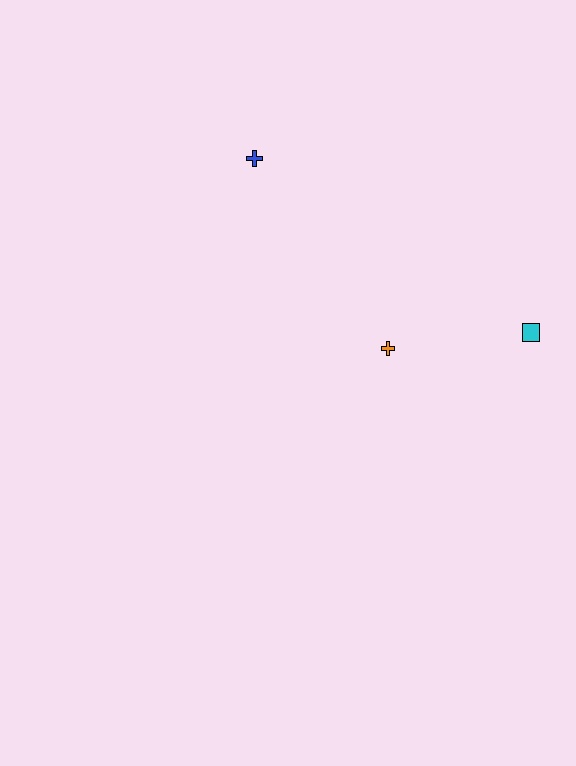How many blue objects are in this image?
There is 1 blue object.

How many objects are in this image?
There are 3 objects.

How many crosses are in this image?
There are 2 crosses.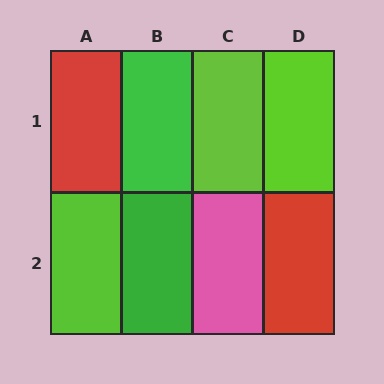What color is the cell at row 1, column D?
Lime.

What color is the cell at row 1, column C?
Lime.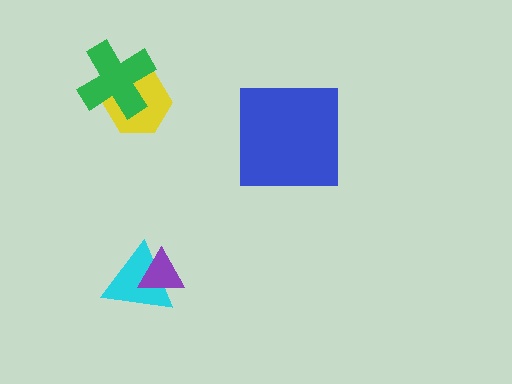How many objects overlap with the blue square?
0 objects overlap with the blue square.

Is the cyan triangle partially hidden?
Yes, it is partially covered by another shape.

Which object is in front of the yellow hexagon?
The green cross is in front of the yellow hexagon.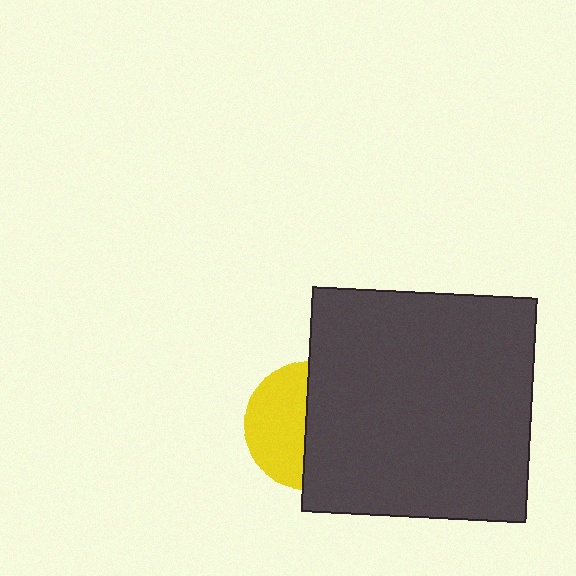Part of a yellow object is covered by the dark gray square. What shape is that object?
It is a circle.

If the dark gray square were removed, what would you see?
You would see the complete yellow circle.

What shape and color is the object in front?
The object in front is a dark gray square.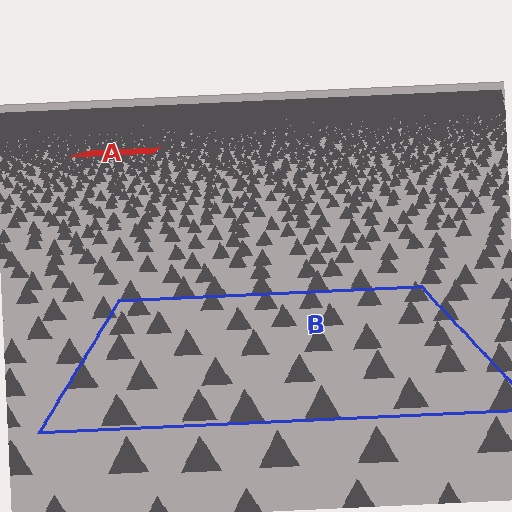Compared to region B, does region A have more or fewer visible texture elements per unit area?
Region A has more texture elements per unit area — they are packed more densely because it is farther away.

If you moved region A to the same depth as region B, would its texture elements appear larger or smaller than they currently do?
They would appear larger. At a closer depth, the same texture elements are projected at a bigger on-screen size.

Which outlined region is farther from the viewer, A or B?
Region A is farther from the viewer — the texture elements inside it appear smaller and more densely packed.